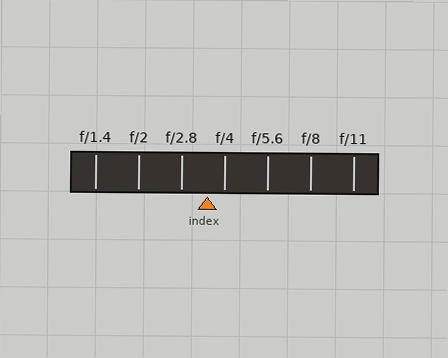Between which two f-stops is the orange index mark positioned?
The index mark is between f/2.8 and f/4.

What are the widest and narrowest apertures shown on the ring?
The widest aperture shown is f/1.4 and the narrowest is f/11.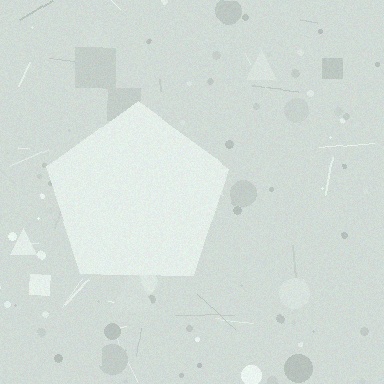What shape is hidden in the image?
A pentagon is hidden in the image.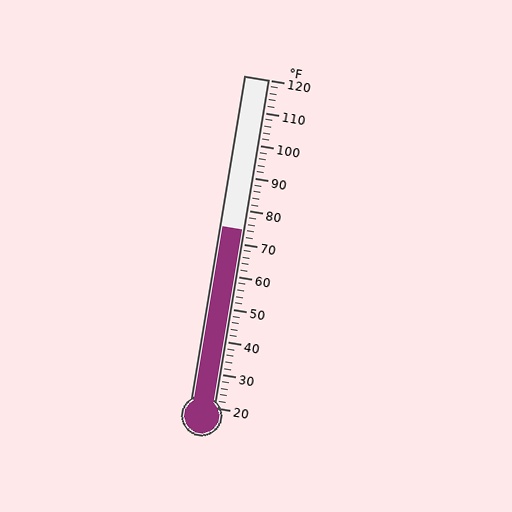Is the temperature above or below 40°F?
The temperature is above 40°F.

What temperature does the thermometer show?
The thermometer shows approximately 74°F.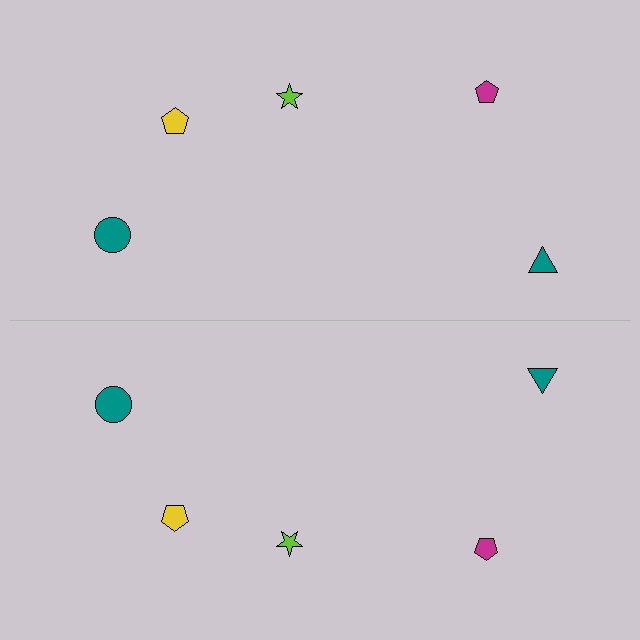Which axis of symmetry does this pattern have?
The pattern has a horizontal axis of symmetry running through the center of the image.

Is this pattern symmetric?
Yes, this pattern has bilateral (reflection) symmetry.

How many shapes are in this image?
There are 10 shapes in this image.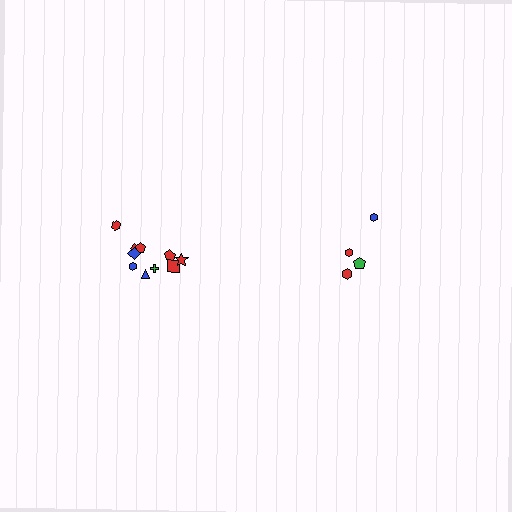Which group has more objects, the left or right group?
The left group.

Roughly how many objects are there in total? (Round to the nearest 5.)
Roughly 15 objects in total.